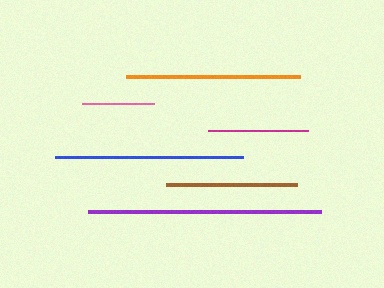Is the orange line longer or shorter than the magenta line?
The orange line is longer than the magenta line.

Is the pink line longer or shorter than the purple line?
The purple line is longer than the pink line.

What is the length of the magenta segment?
The magenta segment is approximately 101 pixels long.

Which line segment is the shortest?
The pink line is the shortest at approximately 72 pixels.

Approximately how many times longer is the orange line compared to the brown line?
The orange line is approximately 1.3 times the length of the brown line.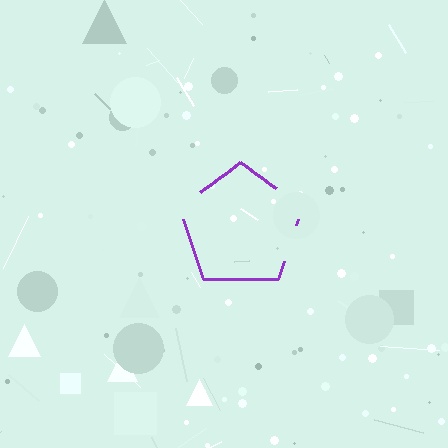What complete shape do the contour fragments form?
The contour fragments form a pentagon.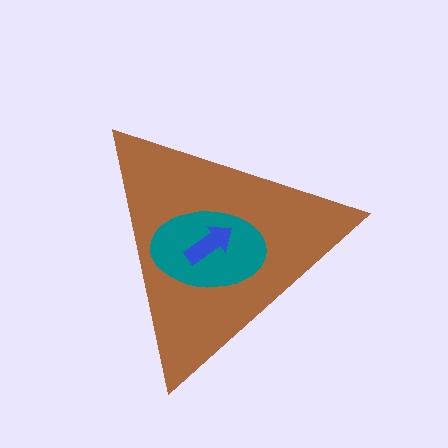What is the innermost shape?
The blue arrow.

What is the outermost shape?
The brown triangle.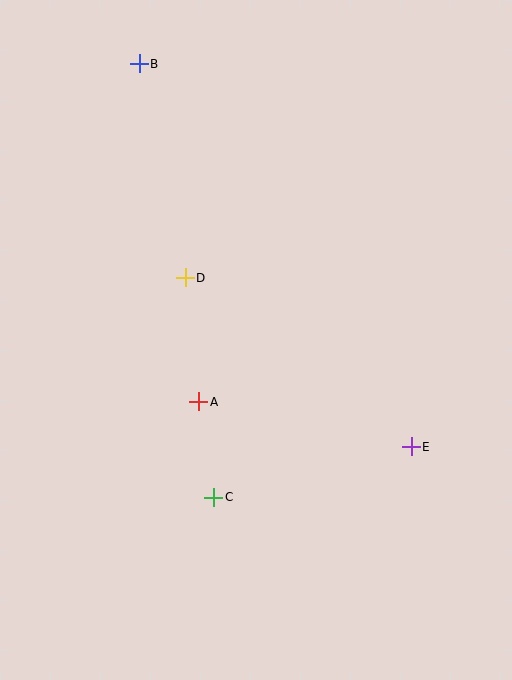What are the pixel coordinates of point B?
Point B is at (139, 64).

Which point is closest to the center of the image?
Point A at (199, 402) is closest to the center.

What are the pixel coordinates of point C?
Point C is at (214, 497).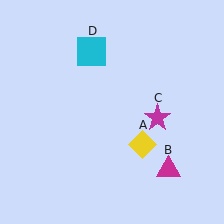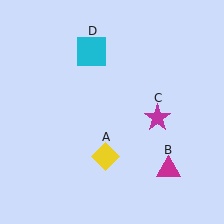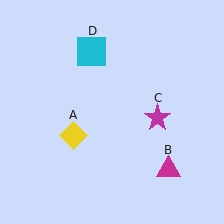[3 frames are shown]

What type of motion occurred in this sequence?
The yellow diamond (object A) rotated clockwise around the center of the scene.